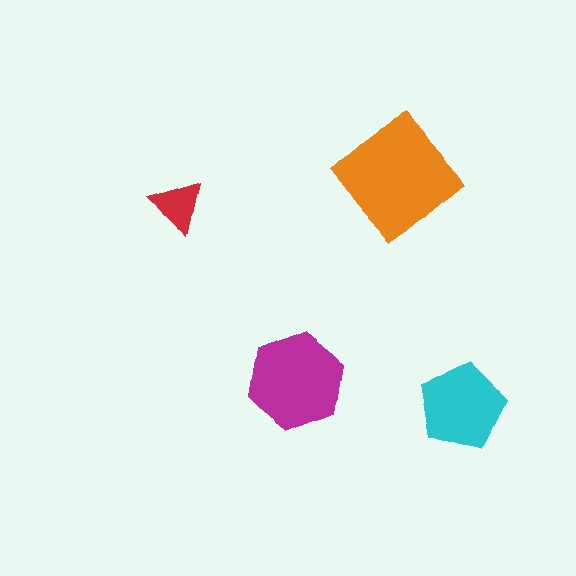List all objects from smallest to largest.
The red triangle, the cyan pentagon, the magenta hexagon, the orange diamond.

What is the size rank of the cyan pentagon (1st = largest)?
3rd.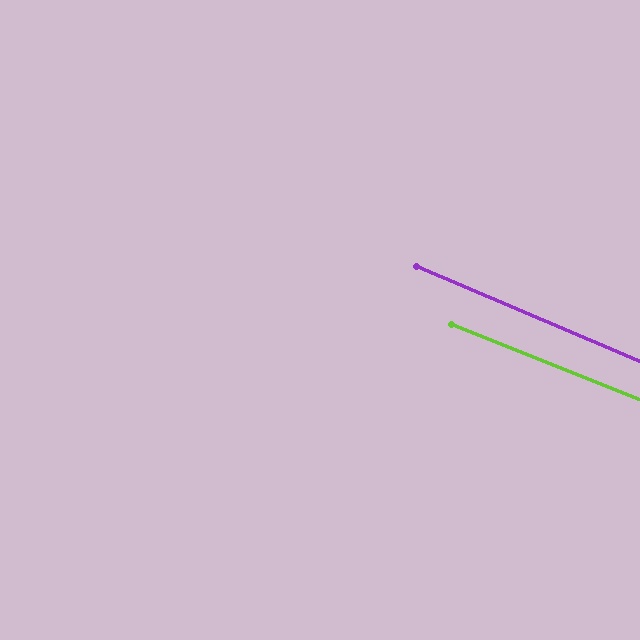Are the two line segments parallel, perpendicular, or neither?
Parallel — their directions differ by only 1.0°.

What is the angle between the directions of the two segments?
Approximately 1 degree.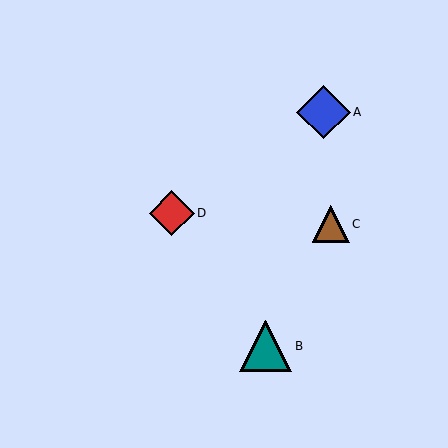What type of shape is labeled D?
Shape D is a red diamond.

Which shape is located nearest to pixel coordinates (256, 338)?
The teal triangle (labeled B) at (266, 346) is nearest to that location.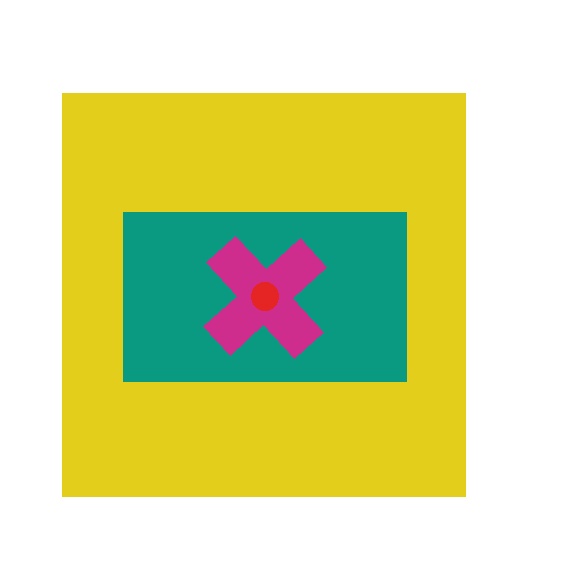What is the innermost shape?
The red circle.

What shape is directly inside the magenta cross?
The red circle.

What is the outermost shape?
The yellow square.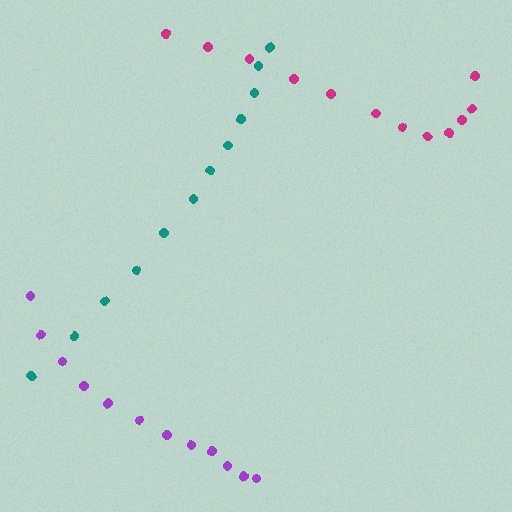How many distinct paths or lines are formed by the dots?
There are 3 distinct paths.